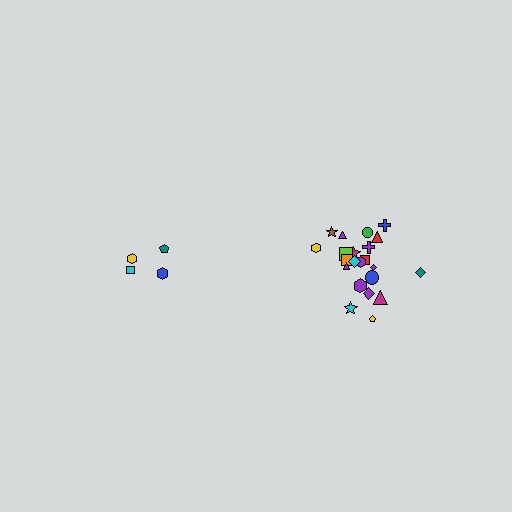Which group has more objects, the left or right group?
The right group.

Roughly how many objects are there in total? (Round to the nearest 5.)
Roughly 25 objects in total.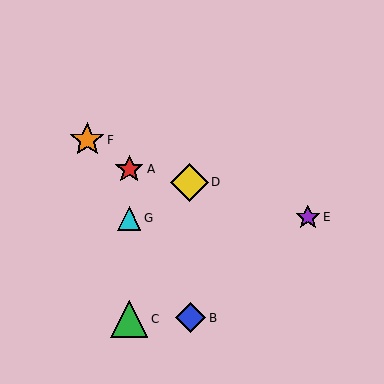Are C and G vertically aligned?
Yes, both are at x≈129.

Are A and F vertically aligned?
No, A is at x≈129 and F is at x≈87.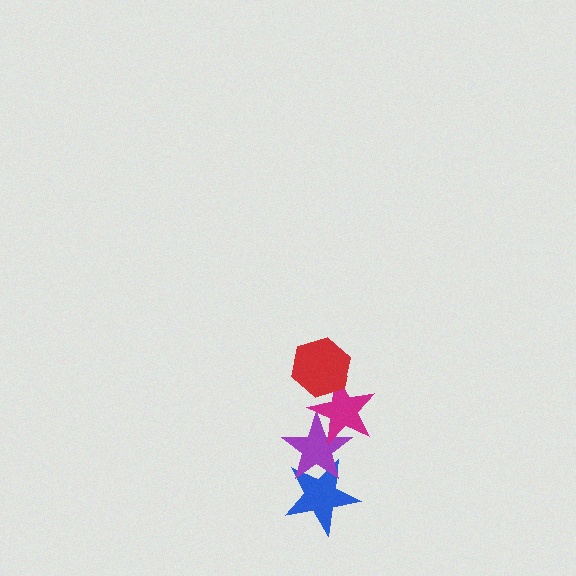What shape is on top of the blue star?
The purple star is on top of the blue star.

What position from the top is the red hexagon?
The red hexagon is 1st from the top.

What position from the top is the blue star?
The blue star is 4th from the top.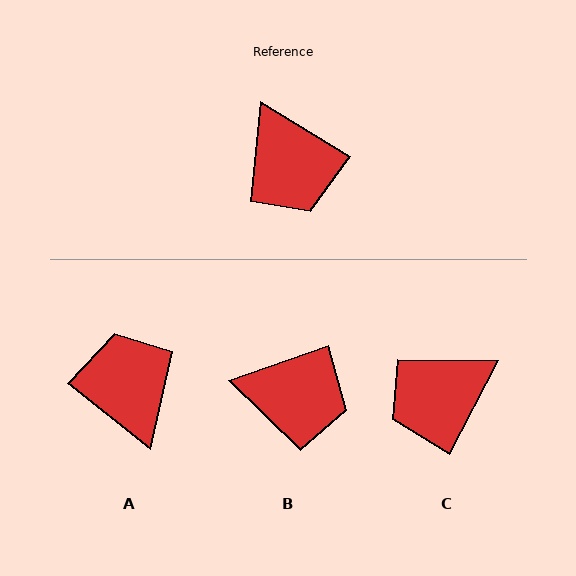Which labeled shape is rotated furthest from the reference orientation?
A, about 173 degrees away.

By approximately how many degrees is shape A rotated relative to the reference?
Approximately 173 degrees counter-clockwise.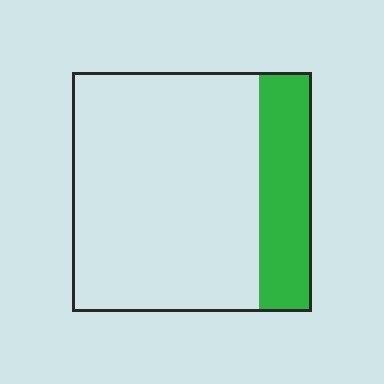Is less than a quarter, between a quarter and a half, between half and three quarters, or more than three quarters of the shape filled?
Less than a quarter.